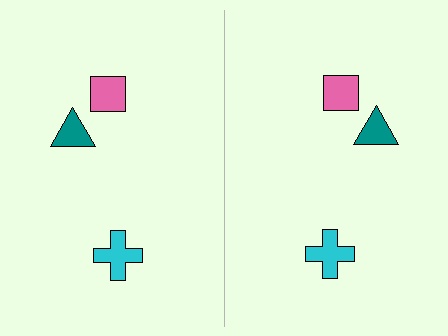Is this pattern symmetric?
Yes, this pattern has bilateral (reflection) symmetry.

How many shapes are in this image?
There are 6 shapes in this image.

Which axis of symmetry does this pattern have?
The pattern has a vertical axis of symmetry running through the center of the image.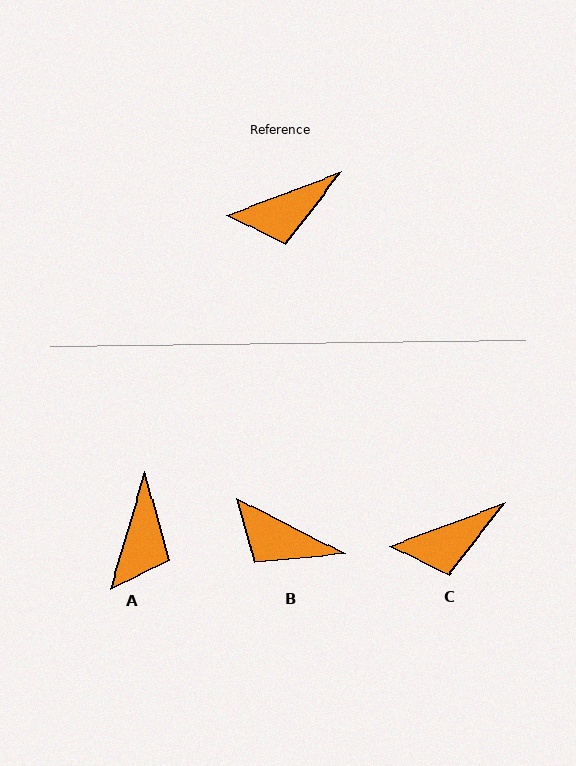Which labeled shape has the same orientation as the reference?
C.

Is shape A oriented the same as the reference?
No, it is off by about 53 degrees.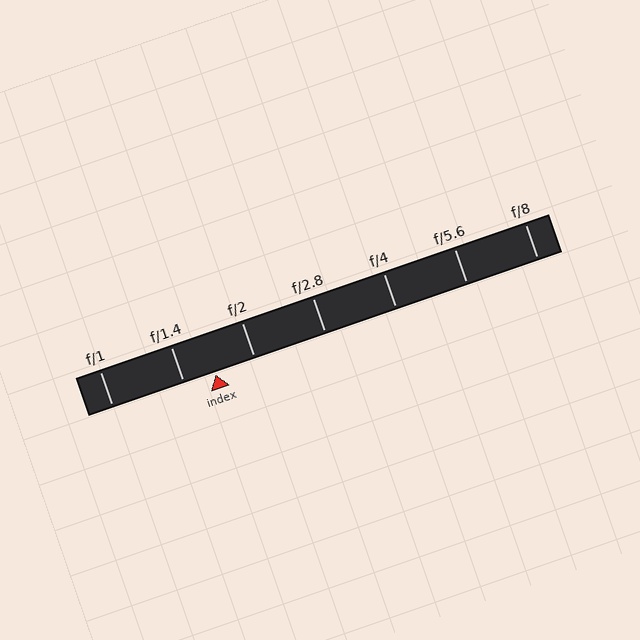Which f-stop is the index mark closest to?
The index mark is closest to f/1.4.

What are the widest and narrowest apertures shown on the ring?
The widest aperture shown is f/1 and the narrowest is f/8.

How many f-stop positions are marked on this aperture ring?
There are 7 f-stop positions marked.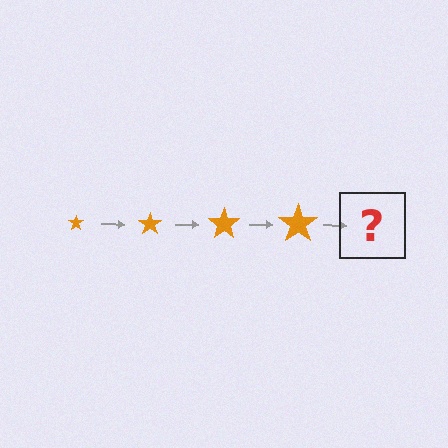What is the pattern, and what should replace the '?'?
The pattern is that the star gets progressively larger each step. The '?' should be an orange star, larger than the previous one.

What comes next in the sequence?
The next element should be an orange star, larger than the previous one.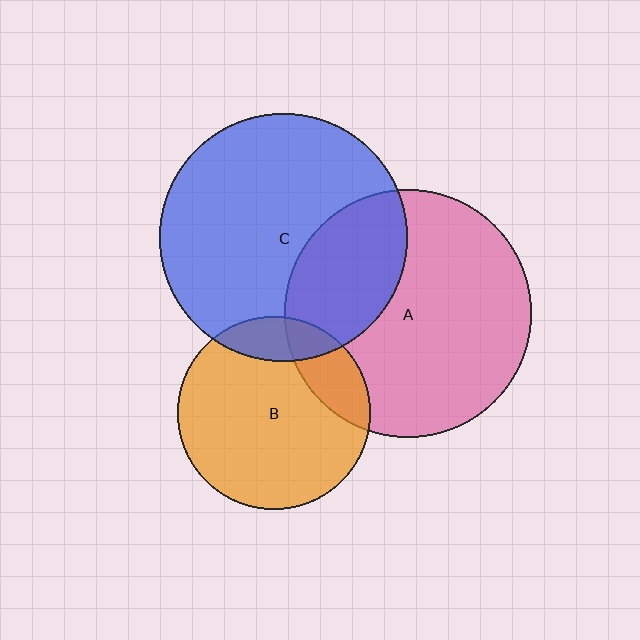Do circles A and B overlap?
Yes.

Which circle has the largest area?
Circle A (pink).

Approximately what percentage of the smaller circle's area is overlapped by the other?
Approximately 20%.